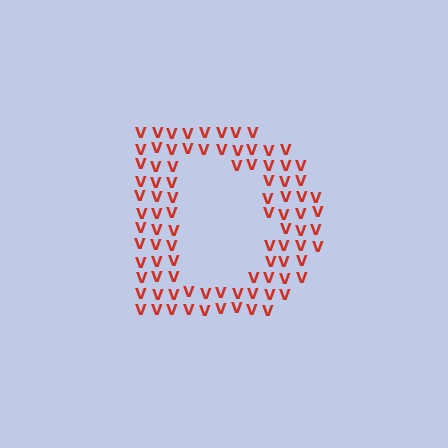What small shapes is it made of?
It is made of small letter V's.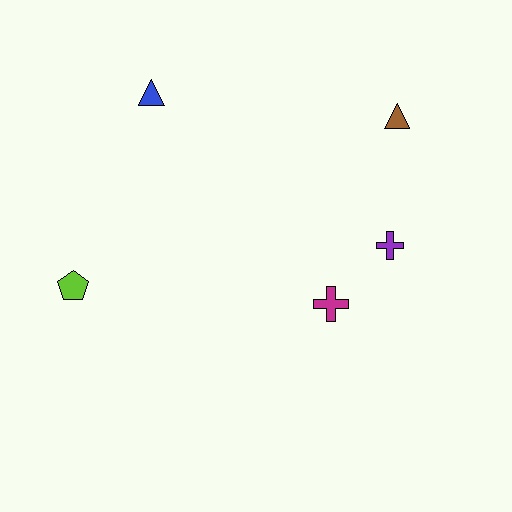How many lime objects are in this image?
There is 1 lime object.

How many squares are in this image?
There are no squares.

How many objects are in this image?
There are 5 objects.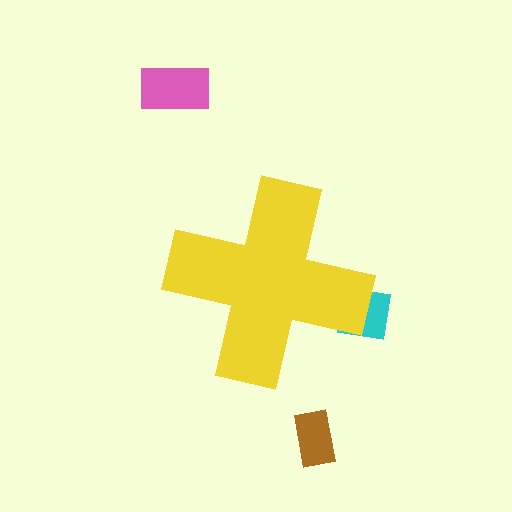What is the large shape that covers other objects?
A yellow cross.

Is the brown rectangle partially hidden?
No, the brown rectangle is fully visible.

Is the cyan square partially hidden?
Yes, the cyan square is partially hidden behind the yellow cross.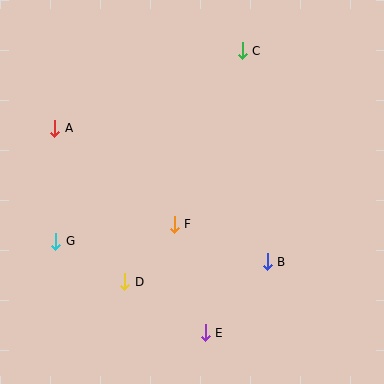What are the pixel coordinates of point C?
Point C is at (242, 51).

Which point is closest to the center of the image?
Point F at (174, 224) is closest to the center.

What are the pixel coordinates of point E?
Point E is at (205, 333).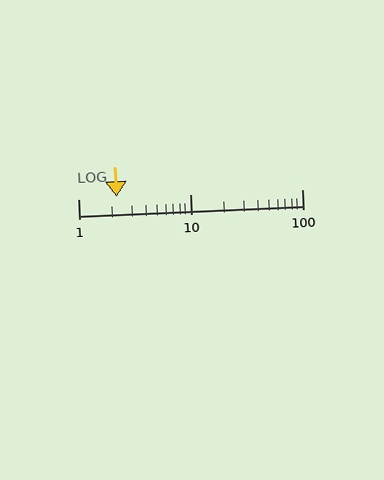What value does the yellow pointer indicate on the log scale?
The pointer indicates approximately 2.2.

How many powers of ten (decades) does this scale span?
The scale spans 2 decades, from 1 to 100.